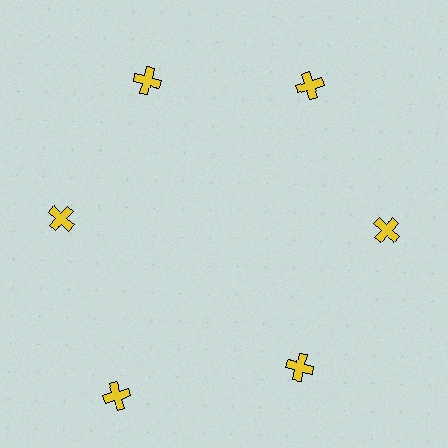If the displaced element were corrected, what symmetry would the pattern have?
It would have 6-fold rotational symmetry — the pattern would map onto itself every 60 degrees.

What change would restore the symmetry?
The symmetry would be restored by moving it inward, back onto the ring so that all 6 crosses sit at equal angles and equal distance from the center.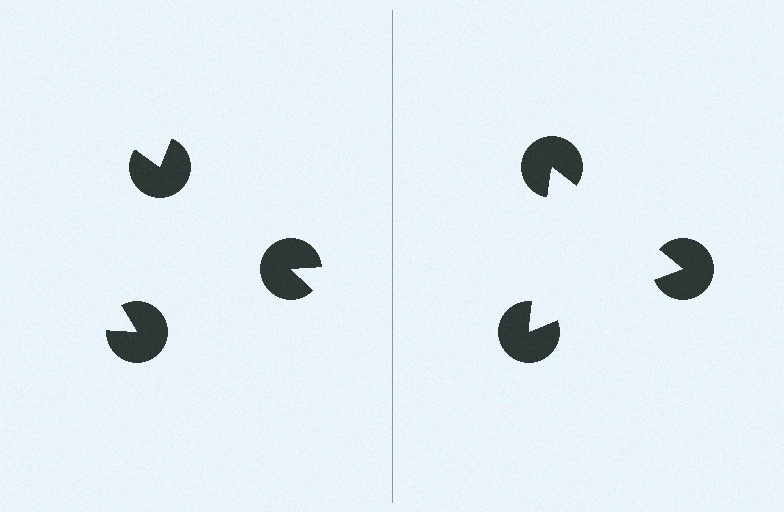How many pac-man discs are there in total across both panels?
6 — 3 on each side.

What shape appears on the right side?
An illusory triangle.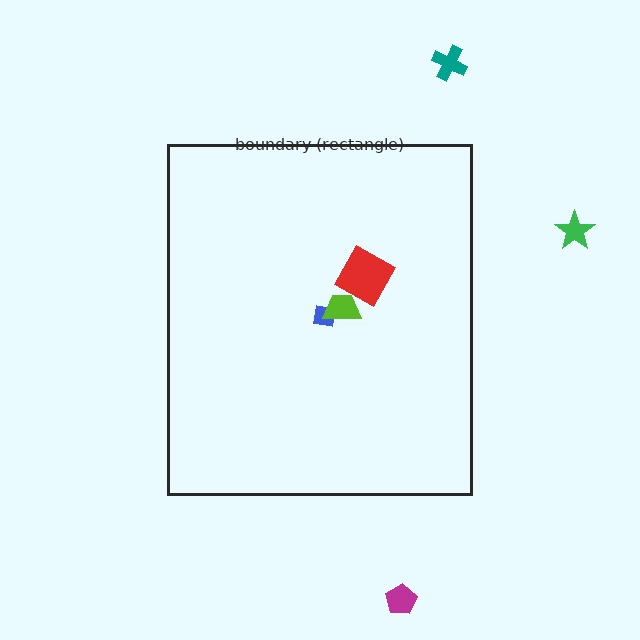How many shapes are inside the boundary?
3 inside, 3 outside.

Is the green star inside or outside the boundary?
Outside.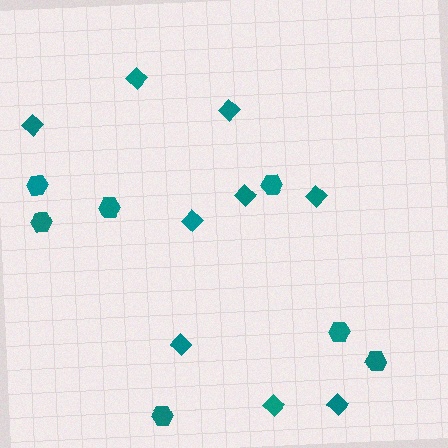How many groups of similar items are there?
There are 2 groups: one group of hexagons (7) and one group of diamonds (9).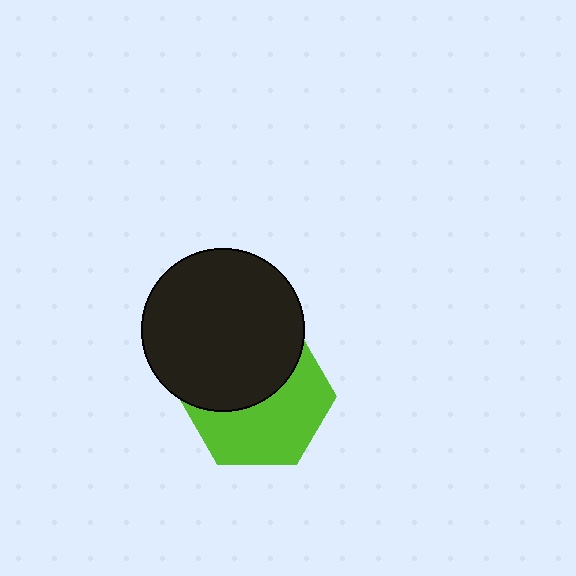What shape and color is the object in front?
The object in front is a black circle.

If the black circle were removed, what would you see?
You would see the complete lime hexagon.